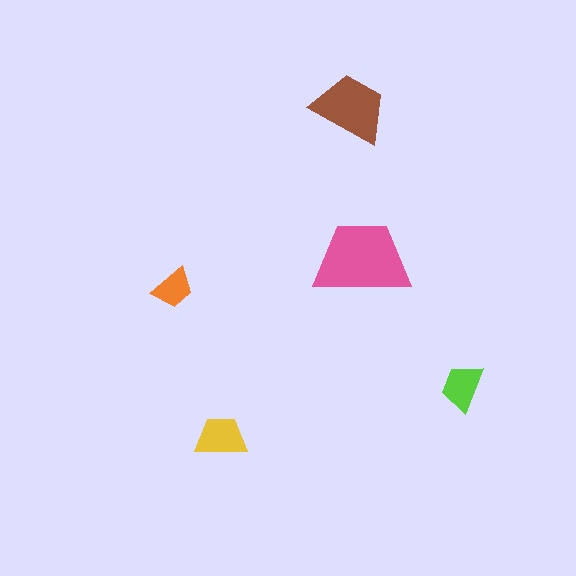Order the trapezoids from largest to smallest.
the pink one, the brown one, the yellow one, the lime one, the orange one.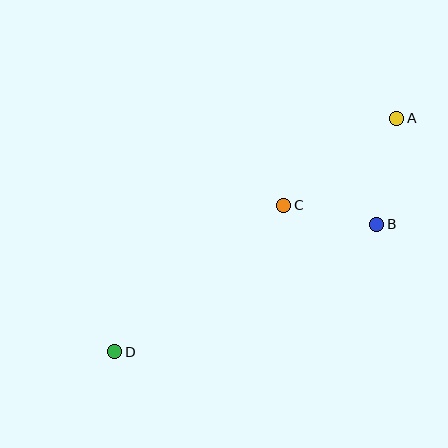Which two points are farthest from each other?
Points A and D are farthest from each other.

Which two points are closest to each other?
Points B and C are closest to each other.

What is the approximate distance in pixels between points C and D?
The distance between C and D is approximately 223 pixels.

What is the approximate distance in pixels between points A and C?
The distance between A and C is approximately 143 pixels.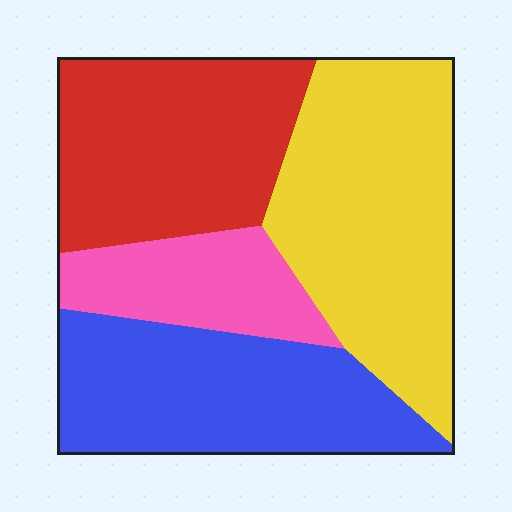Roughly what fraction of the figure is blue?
Blue takes up between a sixth and a third of the figure.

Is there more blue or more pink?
Blue.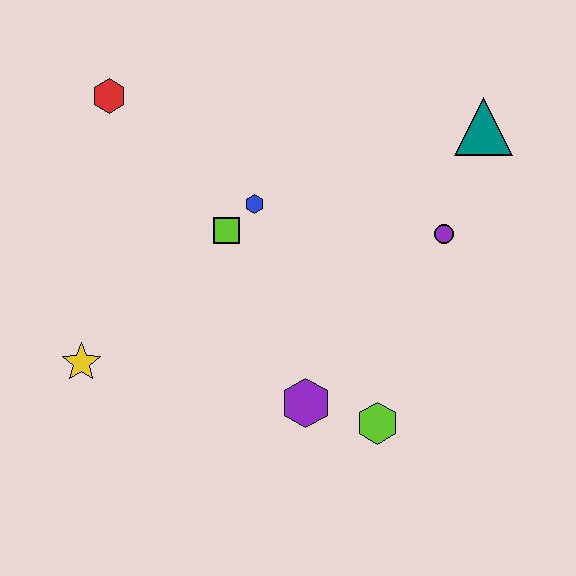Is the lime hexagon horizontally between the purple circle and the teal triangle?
No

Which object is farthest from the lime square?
The teal triangle is farthest from the lime square.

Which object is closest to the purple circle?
The teal triangle is closest to the purple circle.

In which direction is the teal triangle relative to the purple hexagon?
The teal triangle is above the purple hexagon.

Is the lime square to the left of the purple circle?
Yes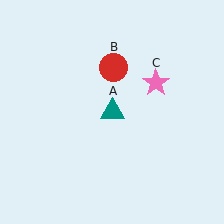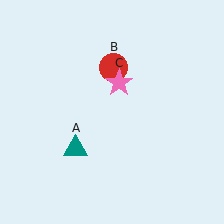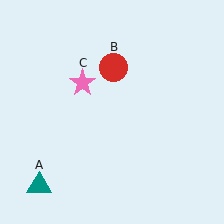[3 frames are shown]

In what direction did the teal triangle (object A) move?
The teal triangle (object A) moved down and to the left.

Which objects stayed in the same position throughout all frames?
Red circle (object B) remained stationary.